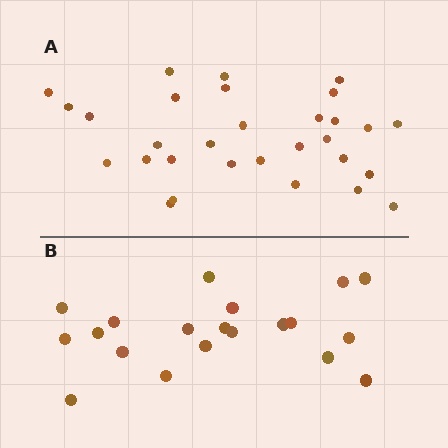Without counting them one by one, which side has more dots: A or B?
Region A (the top region) has more dots.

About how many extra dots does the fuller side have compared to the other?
Region A has roughly 10 or so more dots than region B.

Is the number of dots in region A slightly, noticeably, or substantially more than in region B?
Region A has substantially more. The ratio is roughly 1.5 to 1.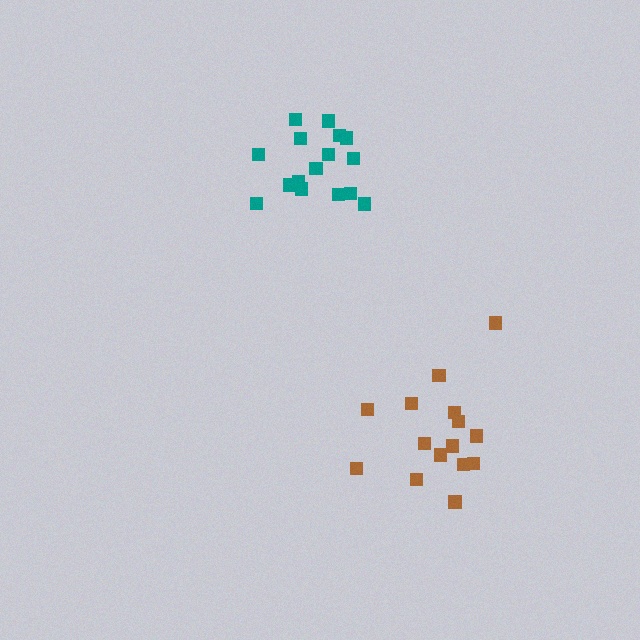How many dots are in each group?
Group 1: 15 dots, Group 2: 16 dots (31 total).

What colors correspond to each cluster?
The clusters are colored: brown, teal.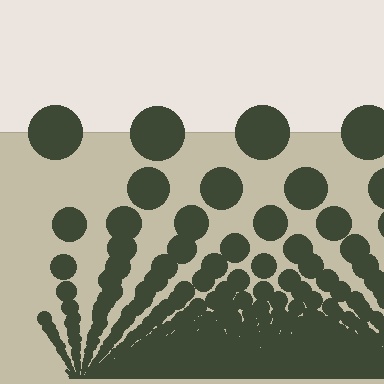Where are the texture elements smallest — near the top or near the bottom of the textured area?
Near the bottom.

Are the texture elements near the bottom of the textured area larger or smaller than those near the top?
Smaller. The gradient is inverted — elements near the bottom are smaller and denser.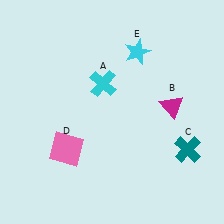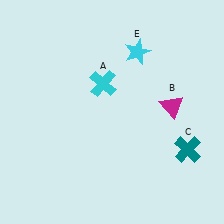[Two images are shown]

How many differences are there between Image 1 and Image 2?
There is 1 difference between the two images.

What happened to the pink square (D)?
The pink square (D) was removed in Image 2. It was in the bottom-left area of Image 1.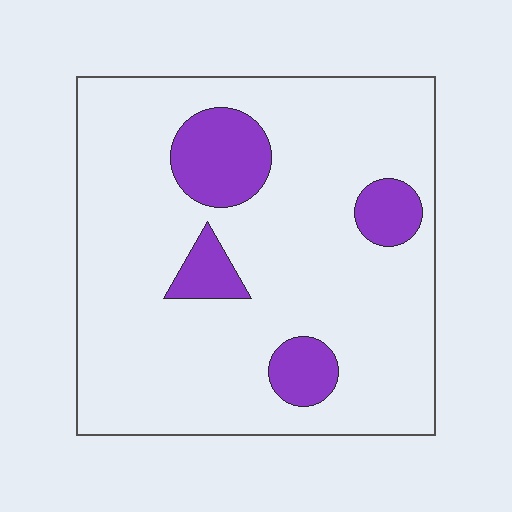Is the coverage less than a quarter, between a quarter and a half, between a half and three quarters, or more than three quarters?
Less than a quarter.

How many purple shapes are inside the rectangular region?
4.